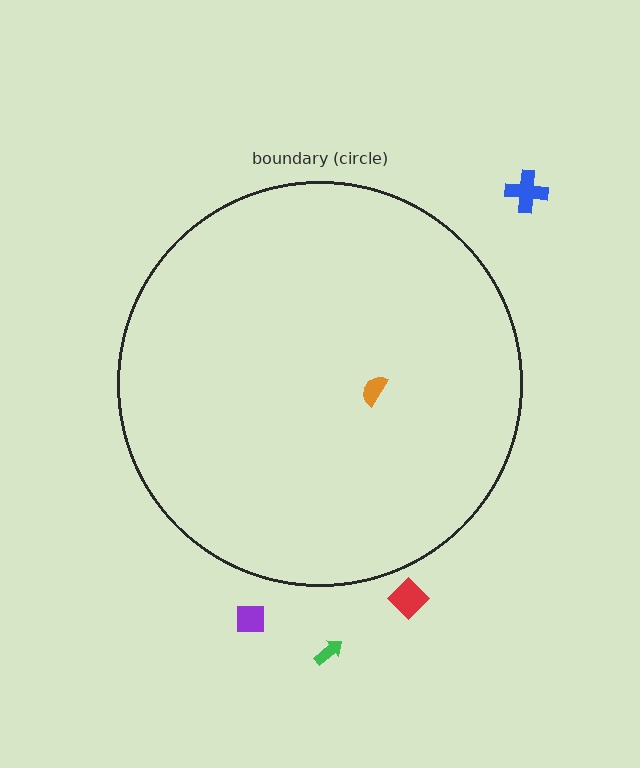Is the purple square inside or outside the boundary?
Outside.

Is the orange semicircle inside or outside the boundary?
Inside.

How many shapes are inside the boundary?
1 inside, 4 outside.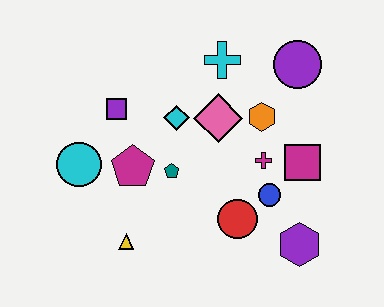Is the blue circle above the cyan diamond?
No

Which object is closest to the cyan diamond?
The pink diamond is closest to the cyan diamond.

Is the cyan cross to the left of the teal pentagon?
No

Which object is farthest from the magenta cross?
The cyan circle is farthest from the magenta cross.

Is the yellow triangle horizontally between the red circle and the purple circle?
No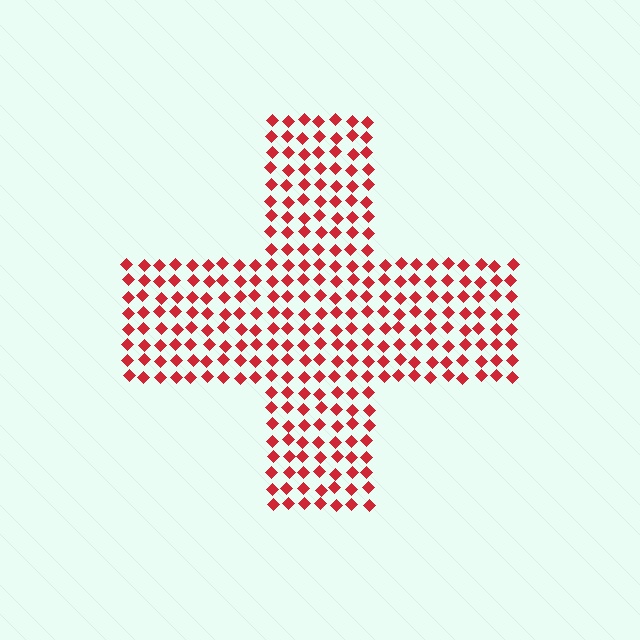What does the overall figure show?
The overall figure shows a cross.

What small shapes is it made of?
It is made of small diamonds.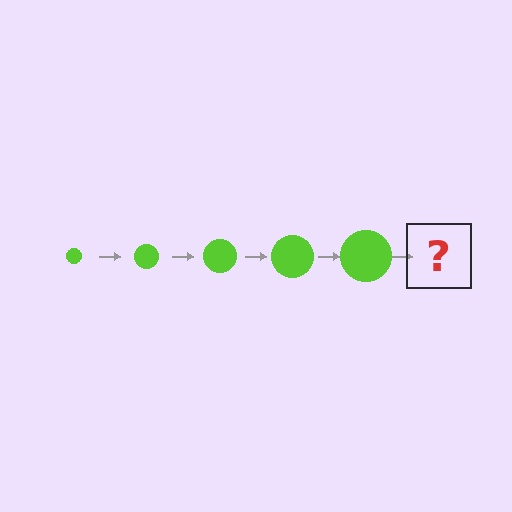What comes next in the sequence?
The next element should be a lime circle, larger than the previous one.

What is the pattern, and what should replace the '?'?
The pattern is that the circle gets progressively larger each step. The '?' should be a lime circle, larger than the previous one.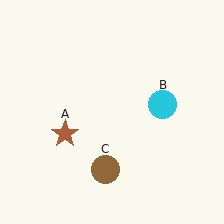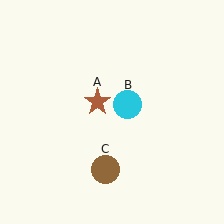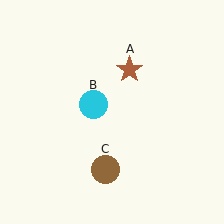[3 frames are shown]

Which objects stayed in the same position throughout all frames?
Brown circle (object C) remained stationary.